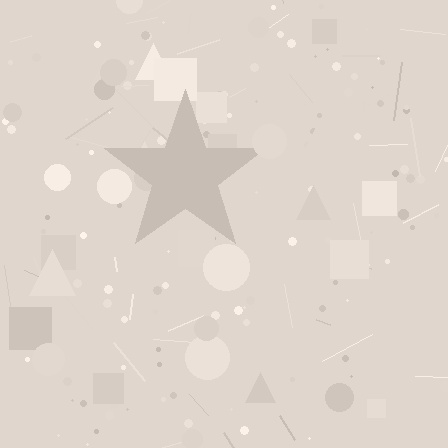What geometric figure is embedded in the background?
A star is embedded in the background.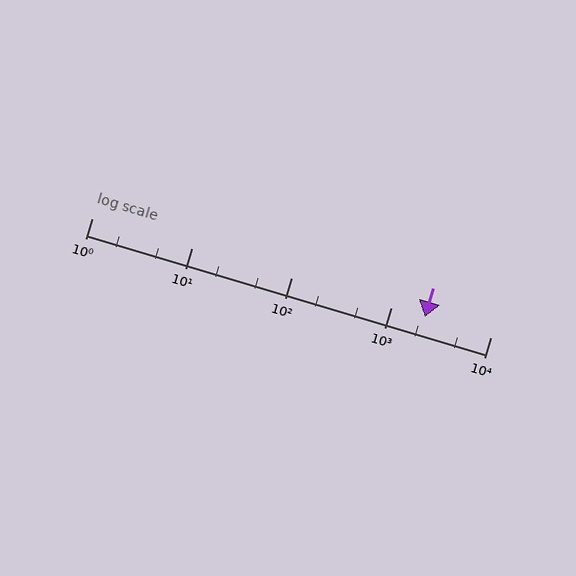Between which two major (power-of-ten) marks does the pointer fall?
The pointer is between 1000 and 10000.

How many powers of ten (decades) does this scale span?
The scale spans 4 decades, from 1 to 10000.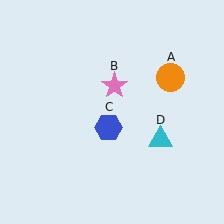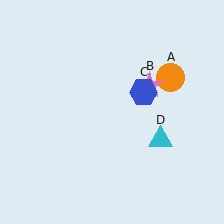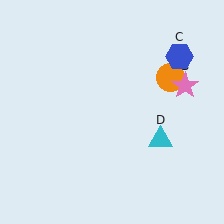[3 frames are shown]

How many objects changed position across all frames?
2 objects changed position: pink star (object B), blue hexagon (object C).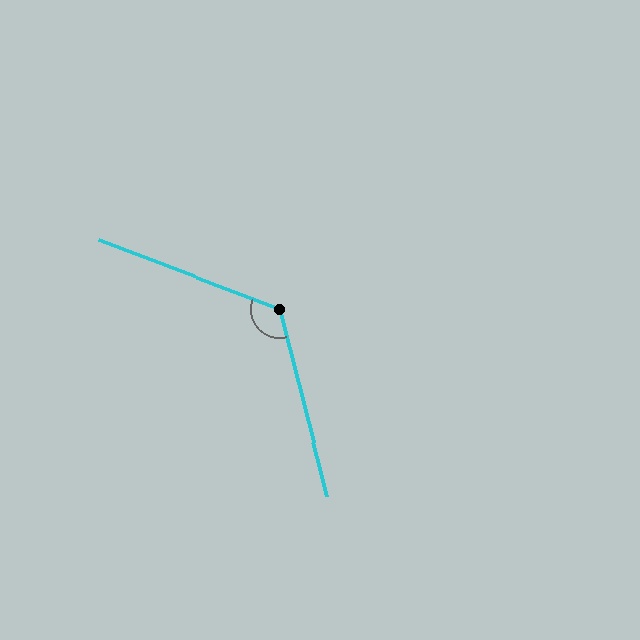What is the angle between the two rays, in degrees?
Approximately 125 degrees.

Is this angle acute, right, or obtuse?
It is obtuse.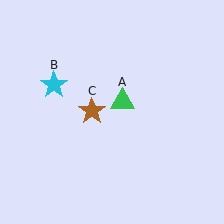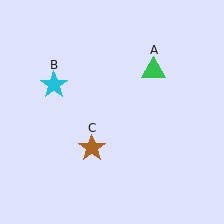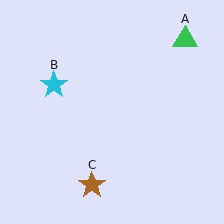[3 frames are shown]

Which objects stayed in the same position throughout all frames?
Cyan star (object B) remained stationary.